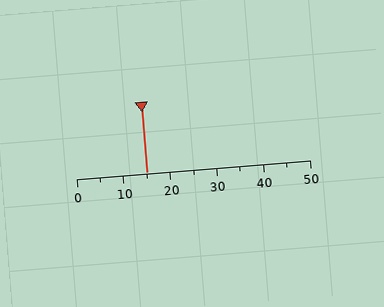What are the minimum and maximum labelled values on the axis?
The axis runs from 0 to 50.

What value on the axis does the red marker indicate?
The marker indicates approximately 15.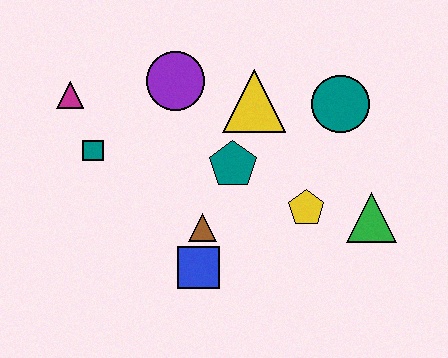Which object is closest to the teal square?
The magenta triangle is closest to the teal square.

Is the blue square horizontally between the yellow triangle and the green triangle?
No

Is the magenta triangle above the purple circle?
No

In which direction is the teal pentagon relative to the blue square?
The teal pentagon is above the blue square.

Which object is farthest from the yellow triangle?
The magenta triangle is farthest from the yellow triangle.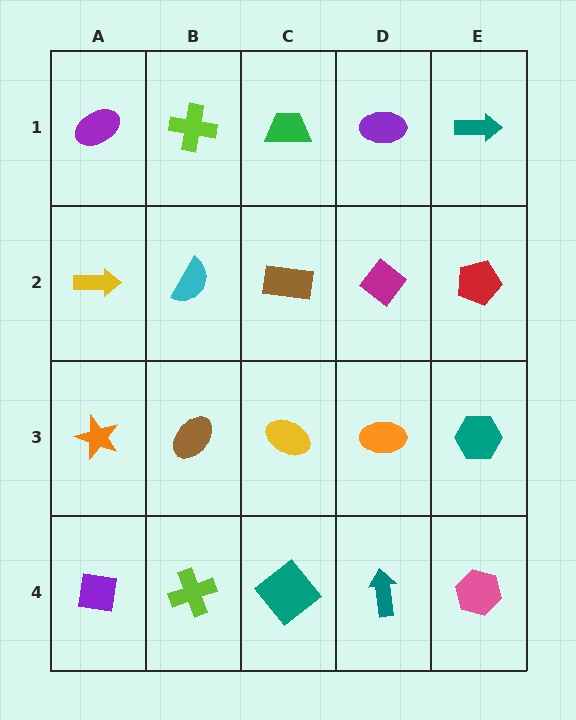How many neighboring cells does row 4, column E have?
2.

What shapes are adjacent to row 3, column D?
A magenta diamond (row 2, column D), a teal arrow (row 4, column D), a yellow ellipse (row 3, column C), a teal hexagon (row 3, column E).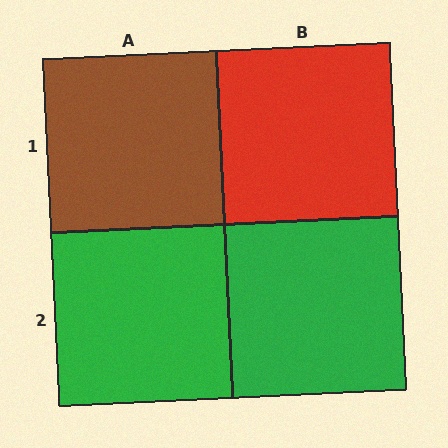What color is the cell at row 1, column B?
Red.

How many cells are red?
1 cell is red.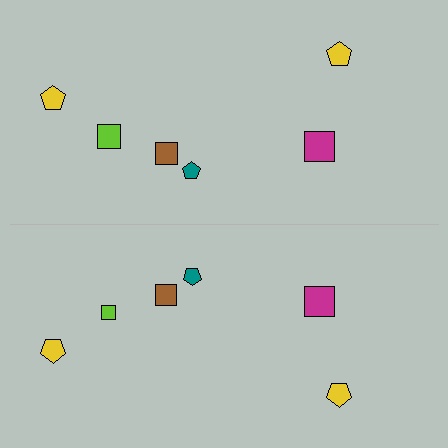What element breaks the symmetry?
The lime square on the bottom side has a different size than its mirror counterpart.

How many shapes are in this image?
There are 12 shapes in this image.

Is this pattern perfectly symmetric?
No, the pattern is not perfectly symmetric. The lime square on the bottom side has a different size than its mirror counterpart.